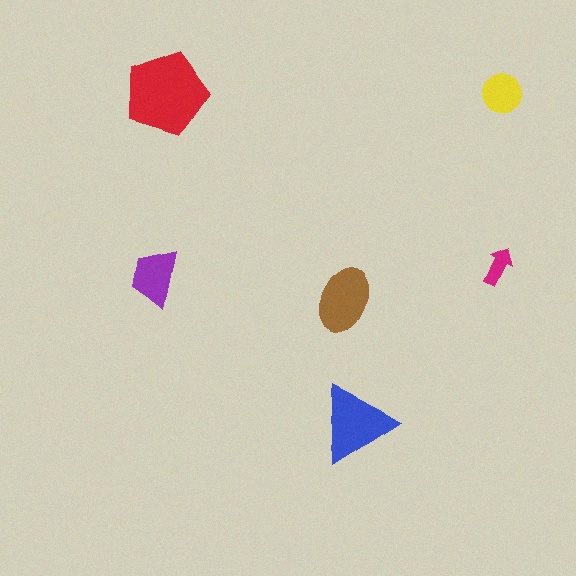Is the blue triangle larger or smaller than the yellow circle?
Larger.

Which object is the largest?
The red pentagon.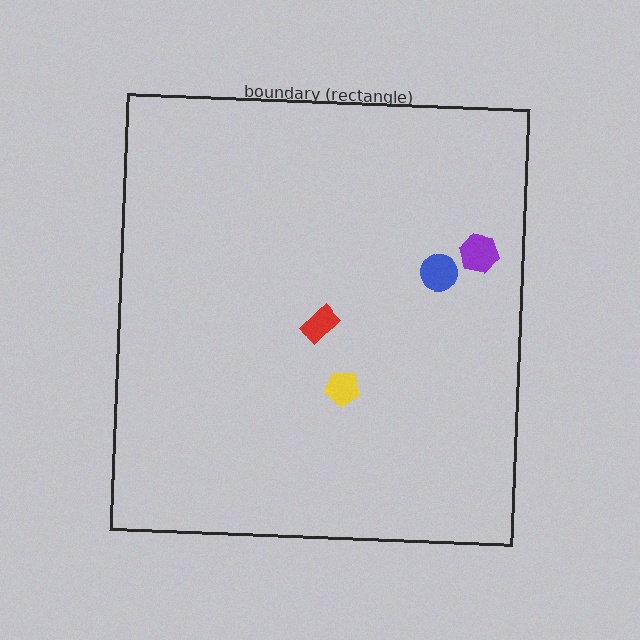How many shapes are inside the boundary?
4 inside, 0 outside.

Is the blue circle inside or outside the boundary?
Inside.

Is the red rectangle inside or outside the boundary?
Inside.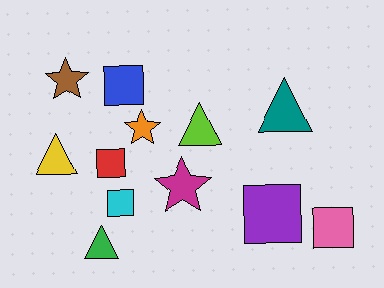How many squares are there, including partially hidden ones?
There are 5 squares.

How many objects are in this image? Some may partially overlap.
There are 12 objects.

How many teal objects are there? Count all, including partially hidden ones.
There is 1 teal object.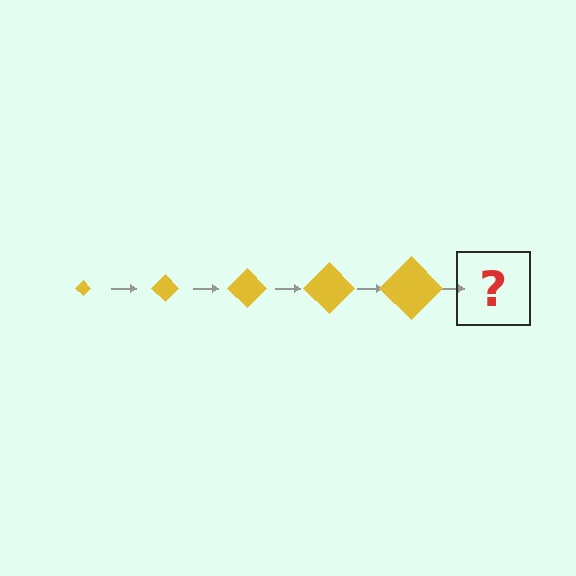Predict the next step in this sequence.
The next step is a yellow diamond, larger than the previous one.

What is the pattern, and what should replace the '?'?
The pattern is that the diamond gets progressively larger each step. The '?' should be a yellow diamond, larger than the previous one.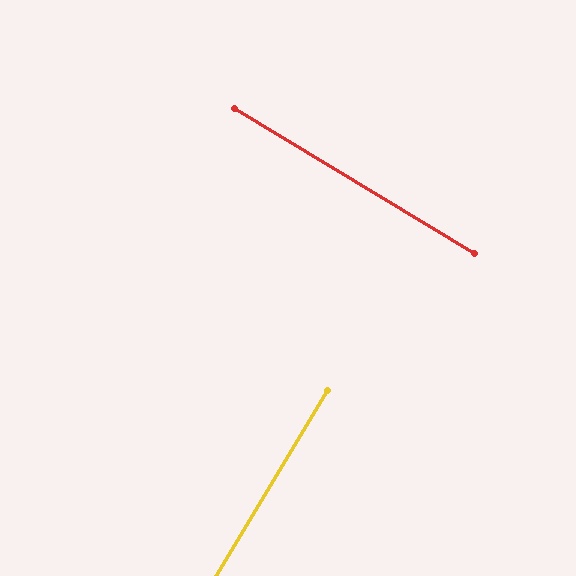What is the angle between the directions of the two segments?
Approximately 90 degrees.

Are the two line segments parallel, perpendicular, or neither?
Perpendicular — they meet at approximately 90°.